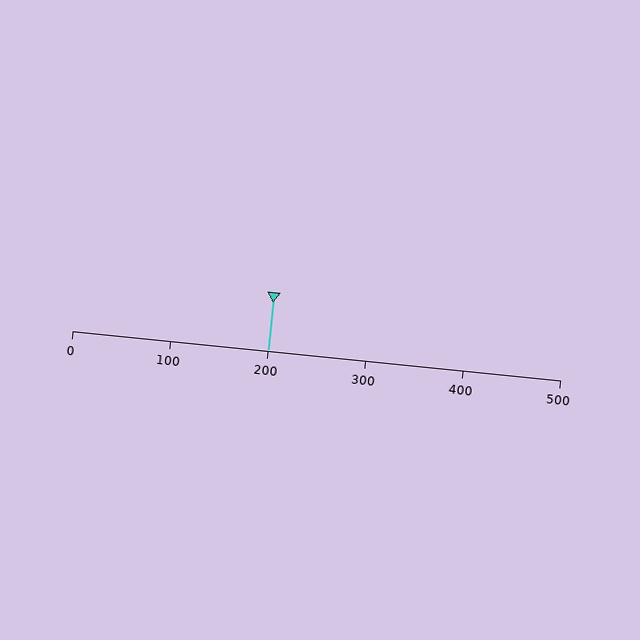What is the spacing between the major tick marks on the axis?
The major ticks are spaced 100 apart.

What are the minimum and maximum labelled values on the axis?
The axis runs from 0 to 500.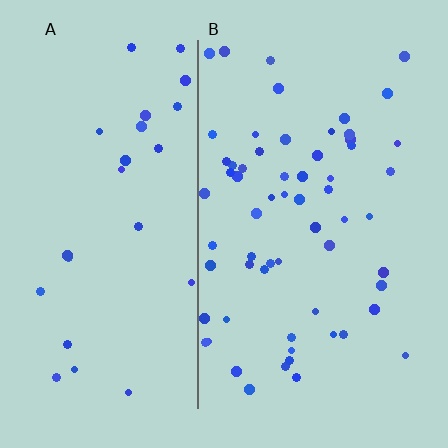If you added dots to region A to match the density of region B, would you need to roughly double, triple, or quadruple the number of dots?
Approximately double.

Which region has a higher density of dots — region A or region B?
B (the right).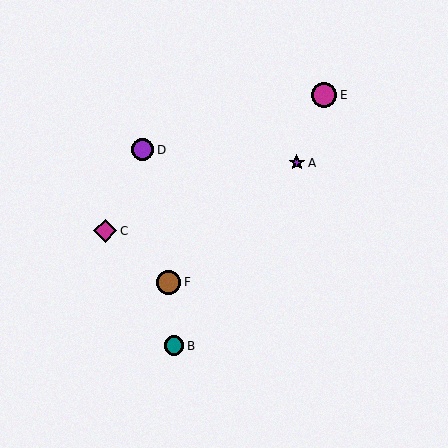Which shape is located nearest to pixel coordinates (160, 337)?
The teal circle (labeled B) at (174, 346) is nearest to that location.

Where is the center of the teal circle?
The center of the teal circle is at (174, 346).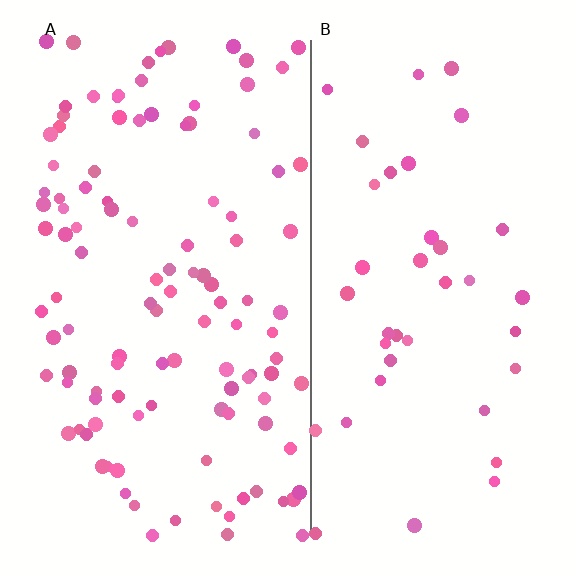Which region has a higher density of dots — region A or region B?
A (the left).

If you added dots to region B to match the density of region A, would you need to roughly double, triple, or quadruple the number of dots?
Approximately triple.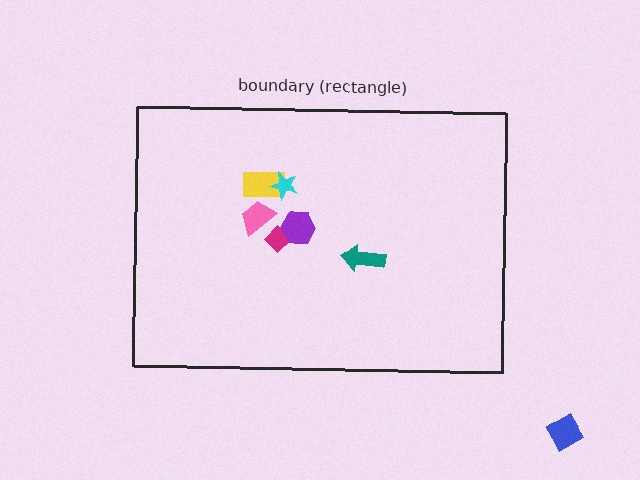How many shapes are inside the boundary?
6 inside, 1 outside.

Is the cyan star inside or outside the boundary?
Inside.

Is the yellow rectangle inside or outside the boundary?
Inside.